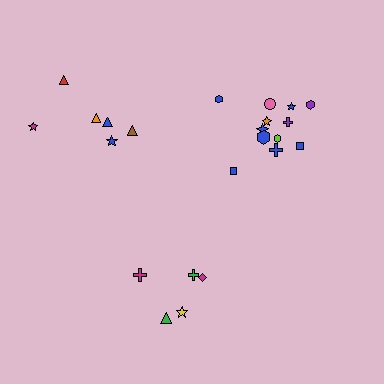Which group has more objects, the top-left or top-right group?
The top-right group.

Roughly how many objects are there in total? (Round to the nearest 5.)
Roughly 25 objects in total.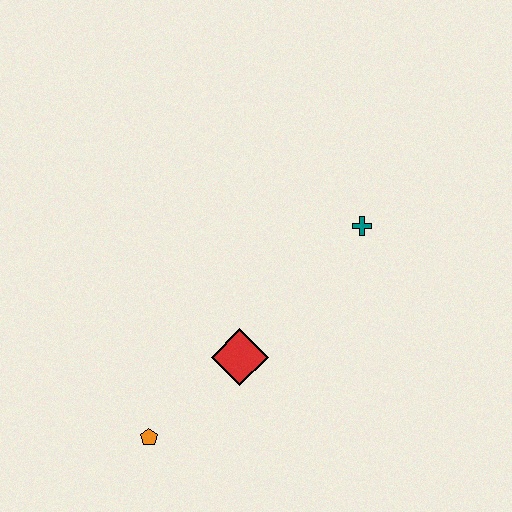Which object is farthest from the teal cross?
The orange pentagon is farthest from the teal cross.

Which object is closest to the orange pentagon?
The red diamond is closest to the orange pentagon.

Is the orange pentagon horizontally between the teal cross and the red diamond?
No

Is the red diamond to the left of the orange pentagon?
No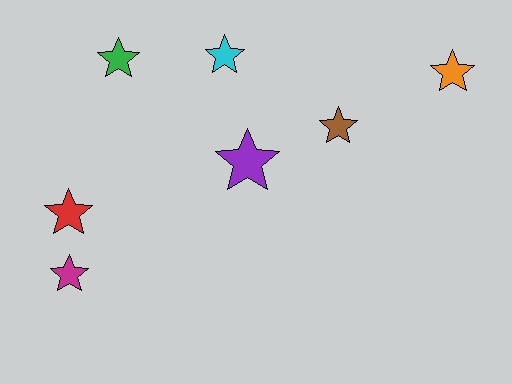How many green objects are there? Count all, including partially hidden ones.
There is 1 green object.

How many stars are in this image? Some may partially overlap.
There are 7 stars.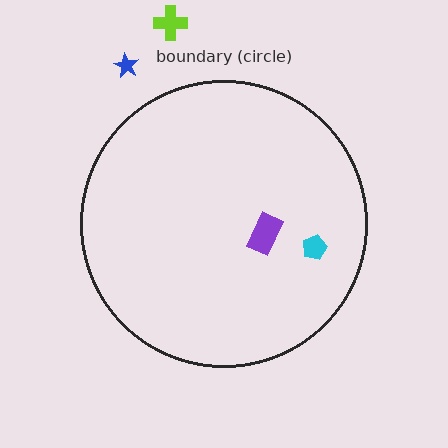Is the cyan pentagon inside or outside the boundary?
Inside.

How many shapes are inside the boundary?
2 inside, 2 outside.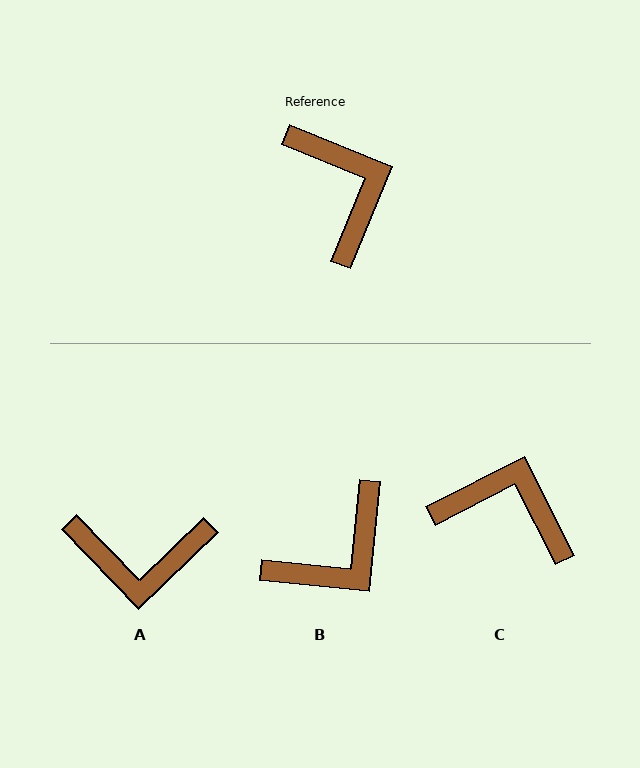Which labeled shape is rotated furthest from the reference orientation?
A, about 114 degrees away.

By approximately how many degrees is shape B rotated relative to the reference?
Approximately 73 degrees clockwise.